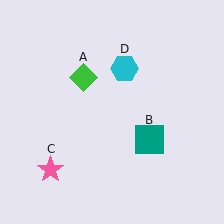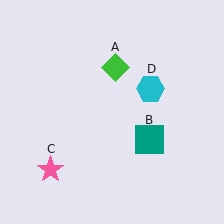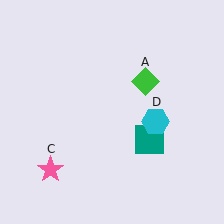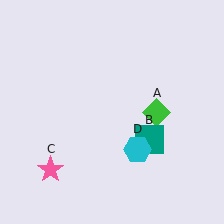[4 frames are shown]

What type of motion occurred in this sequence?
The green diamond (object A), cyan hexagon (object D) rotated clockwise around the center of the scene.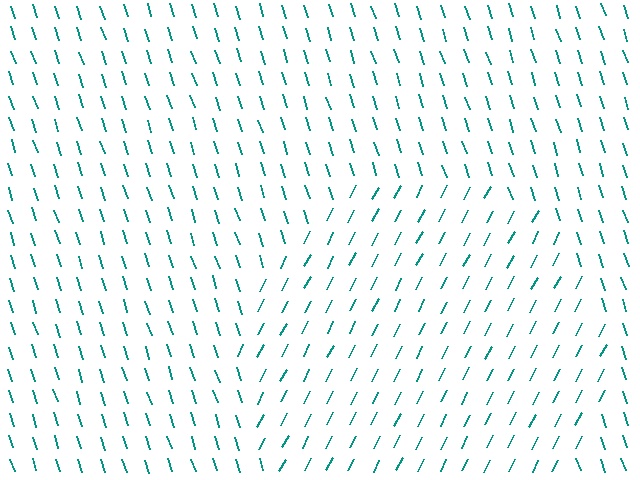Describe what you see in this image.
The image is filled with small teal line segments. A circle region in the image has lines oriented differently from the surrounding lines, creating a visible texture boundary.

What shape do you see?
I see a circle.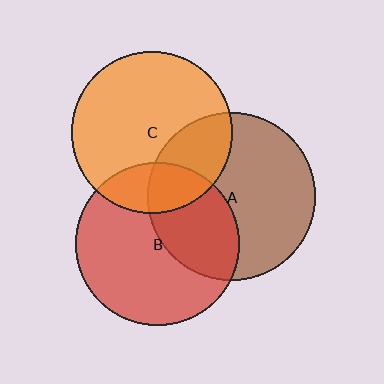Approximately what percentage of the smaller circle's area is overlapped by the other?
Approximately 25%.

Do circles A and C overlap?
Yes.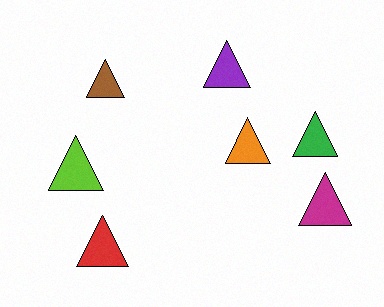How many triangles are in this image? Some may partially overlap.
There are 7 triangles.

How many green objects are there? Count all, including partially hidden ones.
There is 1 green object.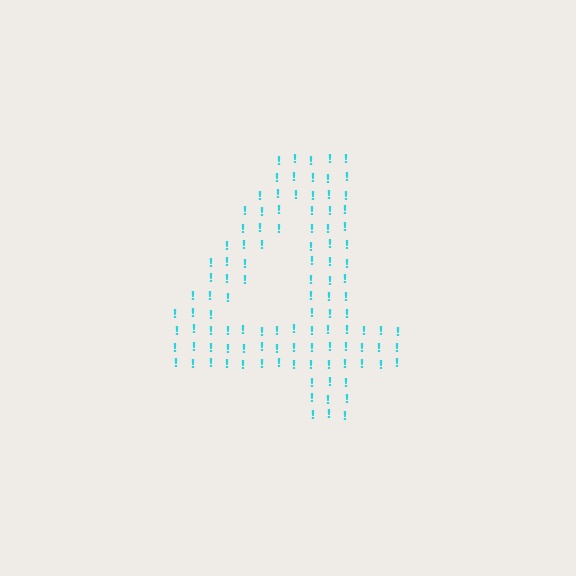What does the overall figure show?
The overall figure shows the digit 4.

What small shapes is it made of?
It is made of small exclamation marks.